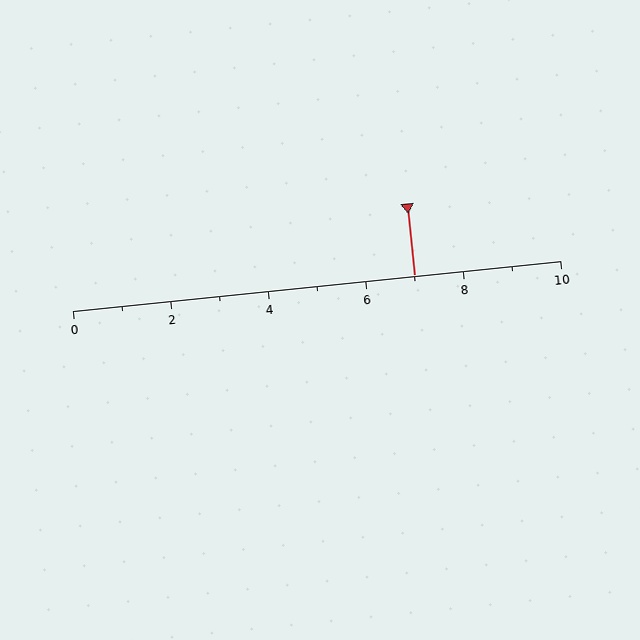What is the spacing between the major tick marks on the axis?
The major ticks are spaced 2 apart.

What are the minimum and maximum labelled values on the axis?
The axis runs from 0 to 10.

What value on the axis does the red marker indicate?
The marker indicates approximately 7.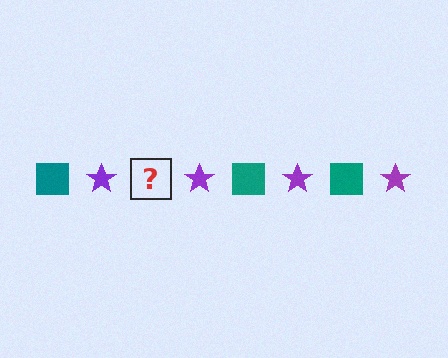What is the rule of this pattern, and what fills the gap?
The rule is that the pattern alternates between teal square and purple star. The gap should be filled with a teal square.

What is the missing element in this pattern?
The missing element is a teal square.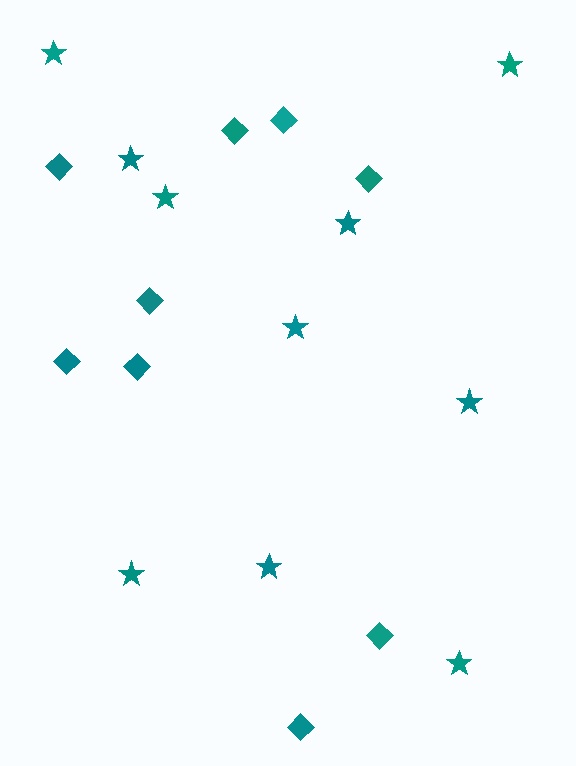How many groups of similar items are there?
There are 2 groups: one group of stars (10) and one group of diamonds (9).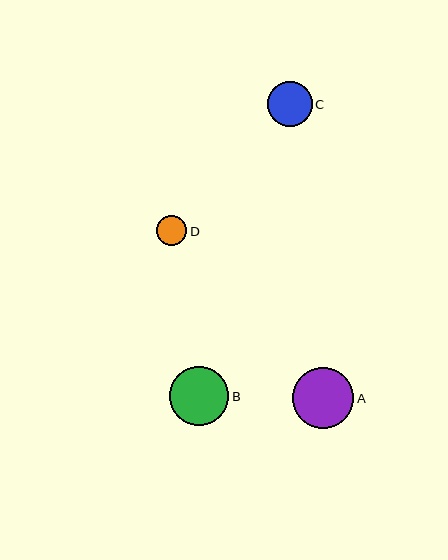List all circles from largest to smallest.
From largest to smallest: A, B, C, D.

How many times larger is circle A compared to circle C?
Circle A is approximately 1.4 times the size of circle C.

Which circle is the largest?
Circle A is the largest with a size of approximately 61 pixels.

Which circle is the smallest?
Circle D is the smallest with a size of approximately 30 pixels.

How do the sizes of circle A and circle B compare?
Circle A and circle B are approximately the same size.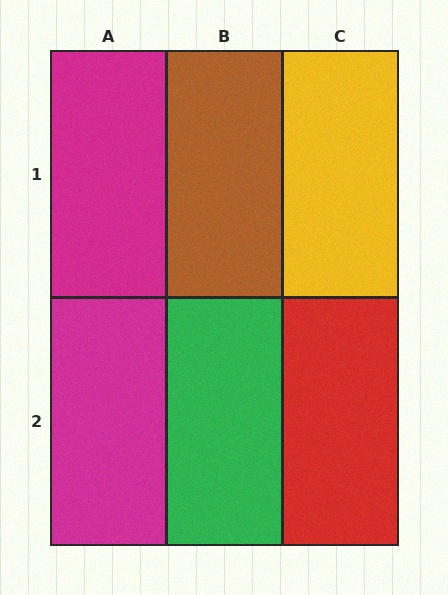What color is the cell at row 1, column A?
Magenta.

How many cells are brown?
1 cell is brown.